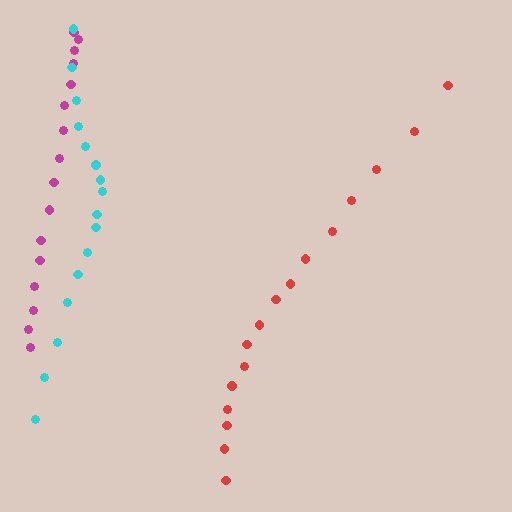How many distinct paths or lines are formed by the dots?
There are 3 distinct paths.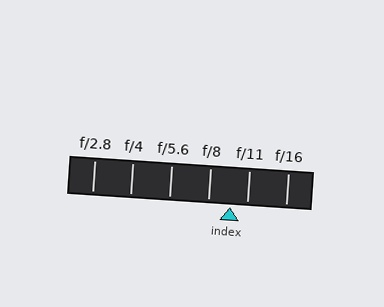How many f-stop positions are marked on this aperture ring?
There are 6 f-stop positions marked.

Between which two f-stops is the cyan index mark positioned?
The index mark is between f/8 and f/11.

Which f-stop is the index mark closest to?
The index mark is closest to f/11.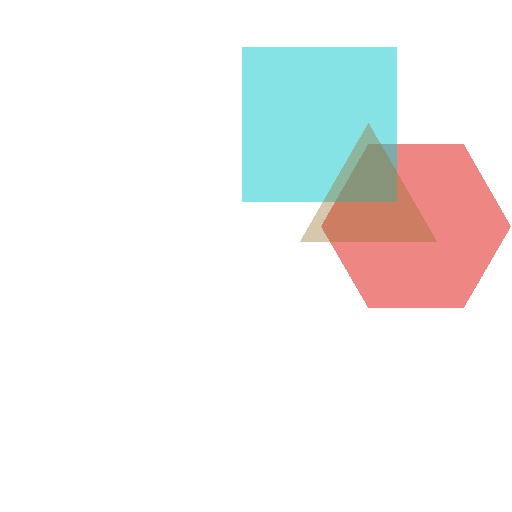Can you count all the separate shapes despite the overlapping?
Yes, there are 3 separate shapes.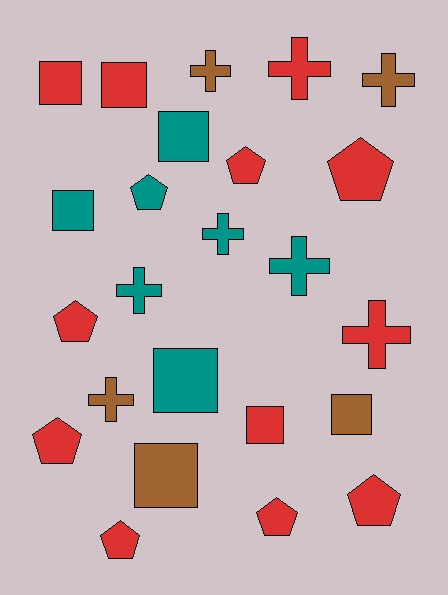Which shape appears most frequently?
Cross, with 8 objects.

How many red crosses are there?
There are 2 red crosses.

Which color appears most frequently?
Red, with 12 objects.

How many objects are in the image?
There are 24 objects.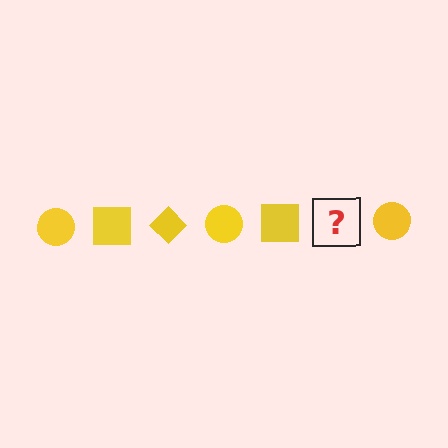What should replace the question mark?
The question mark should be replaced with a yellow diamond.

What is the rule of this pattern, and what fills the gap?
The rule is that the pattern cycles through circle, square, diamond shapes in yellow. The gap should be filled with a yellow diamond.